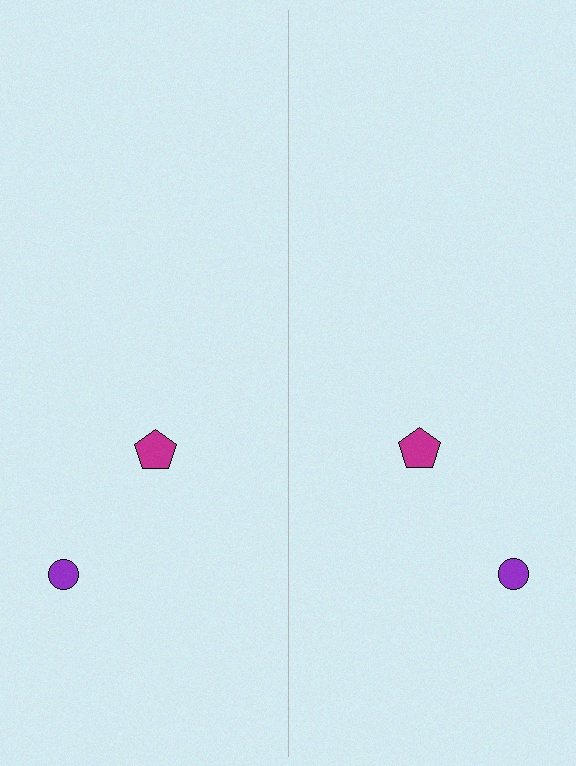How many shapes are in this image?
There are 4 shapes in this image.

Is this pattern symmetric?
Yes, this pattern has bilateral (reflection) symmetry.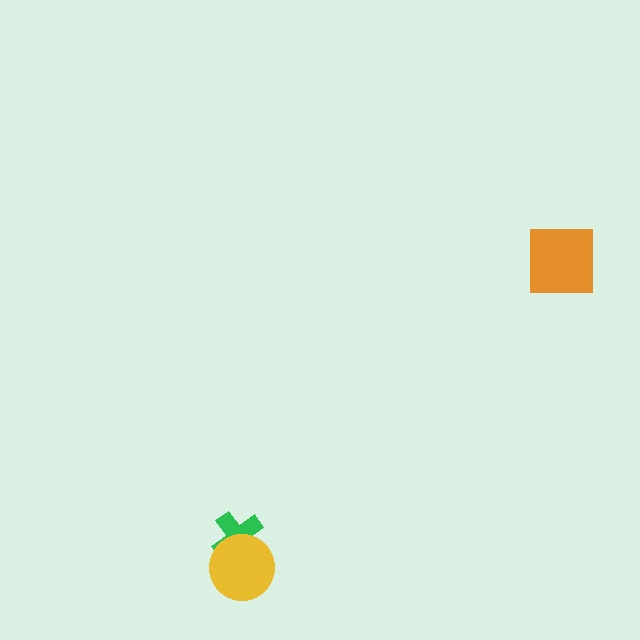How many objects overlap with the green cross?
1 object overlaps with the green cross.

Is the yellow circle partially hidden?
No, no other shape covers it.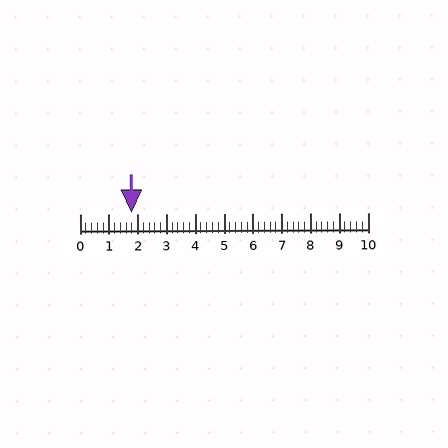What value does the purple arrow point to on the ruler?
The purple arrow points to approximately 1.8.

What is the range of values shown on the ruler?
The ruler shows values from 0 to 10.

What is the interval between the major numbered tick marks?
The major tick marks are spaced 1 units apart.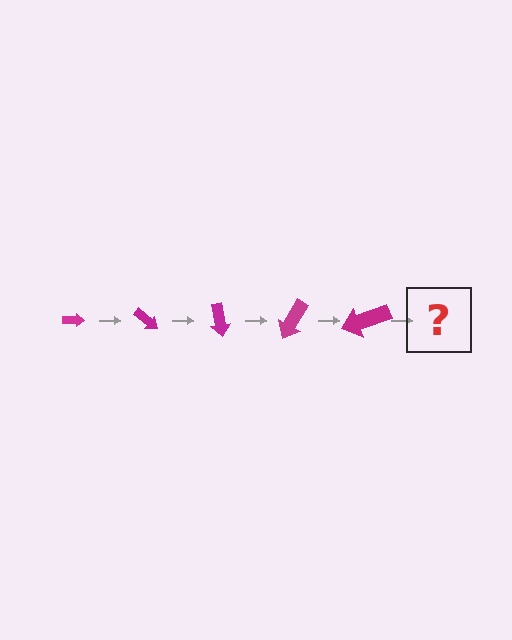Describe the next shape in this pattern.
It should be an arrow, larger than the previous one and rotated 200 degrees from the start.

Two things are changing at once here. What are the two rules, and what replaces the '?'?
The two rules are that the arrow grows larger each step and it rotates 40 degrees each step. The '?' should be an arrow, larger than the previous one and rotated 200 degrees from the start.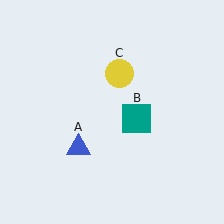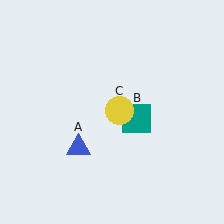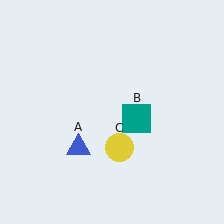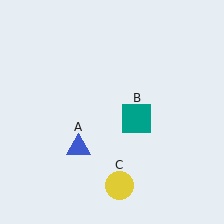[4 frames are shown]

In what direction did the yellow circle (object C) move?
The yellow circle (object C) moved down.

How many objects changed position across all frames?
1 object changed position: yellow circle (object C).